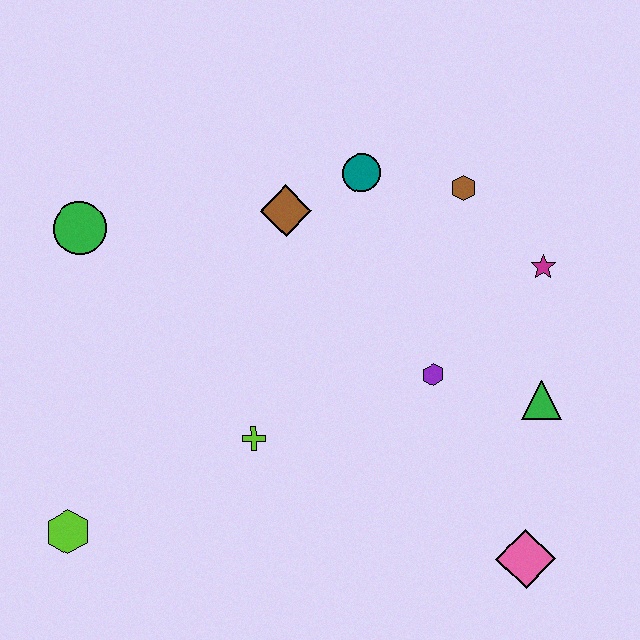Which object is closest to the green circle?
The brown diamond is closest to the green circle.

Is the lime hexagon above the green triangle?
No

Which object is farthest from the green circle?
The pink diamond is farthest from the green circle.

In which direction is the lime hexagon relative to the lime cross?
The lime hexagon is to the left of the lime cross.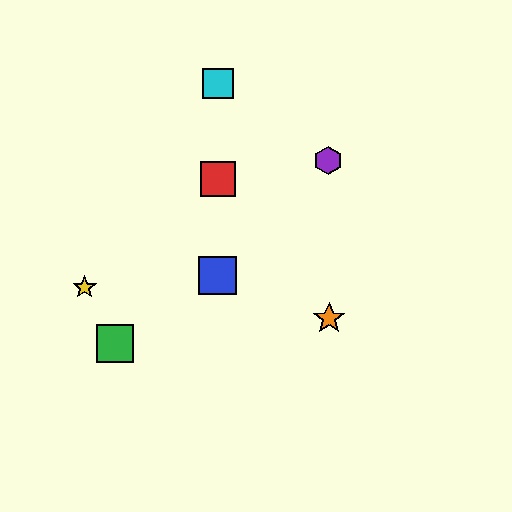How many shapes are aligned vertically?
3 shapes (the red square, the blue square, the cyan square) are aligned vertically.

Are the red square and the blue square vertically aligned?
Yes, both are at x≈218.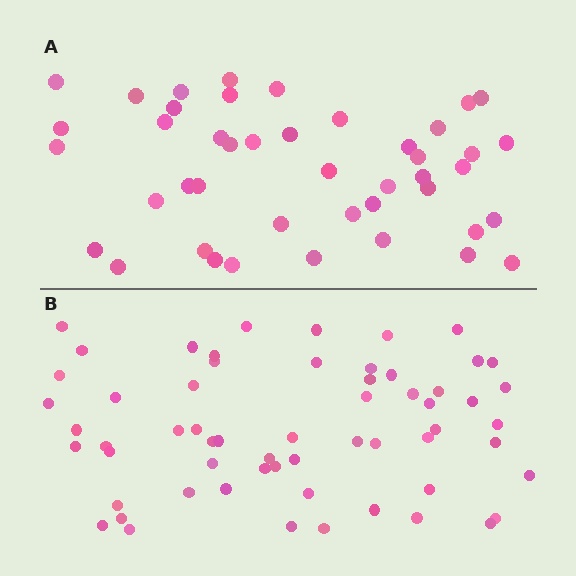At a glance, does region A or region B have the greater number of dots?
Region B (the bottom region) has more dots.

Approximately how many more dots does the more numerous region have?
Region B has approximately 15 more dots than region A.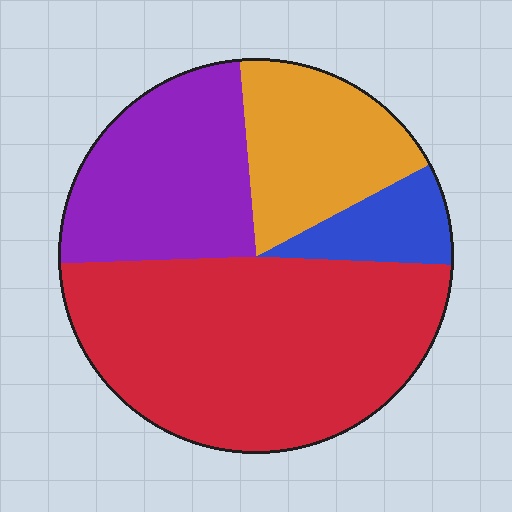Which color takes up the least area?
Blue, at roughly 10%.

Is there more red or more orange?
Red.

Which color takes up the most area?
Red, at roughly 50%.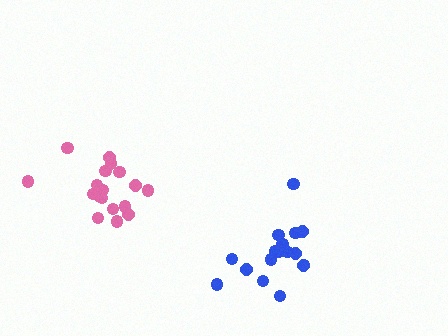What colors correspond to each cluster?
The clusters are colored: blue, pink.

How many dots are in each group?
Group 1: 17 dots, Group 2: 18 dots (35 total).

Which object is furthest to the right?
The blue cluster is rightmost.